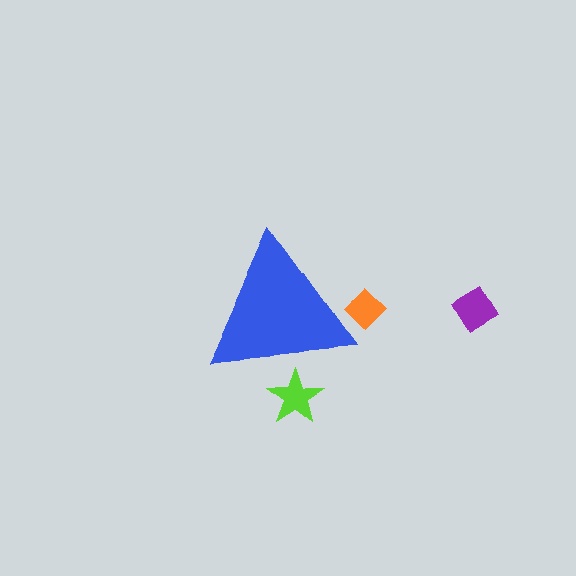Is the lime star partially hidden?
Yes, the lime star is partially hidden behind the blue triangle.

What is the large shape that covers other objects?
A blue triangle.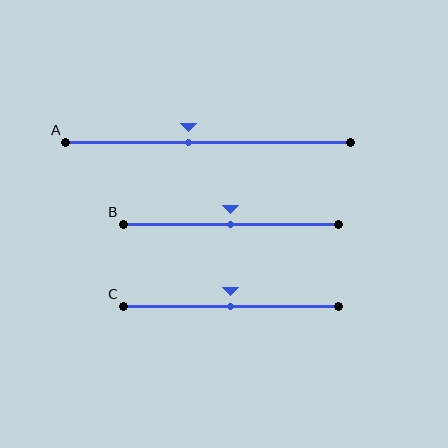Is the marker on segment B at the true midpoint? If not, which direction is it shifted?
Yes, the marker on segment B is at the true midpoint.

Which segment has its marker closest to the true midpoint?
Segment B has its marker closest to the true midpoint.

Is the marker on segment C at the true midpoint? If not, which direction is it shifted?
Yes, the marker on segment C is at the true midpoint.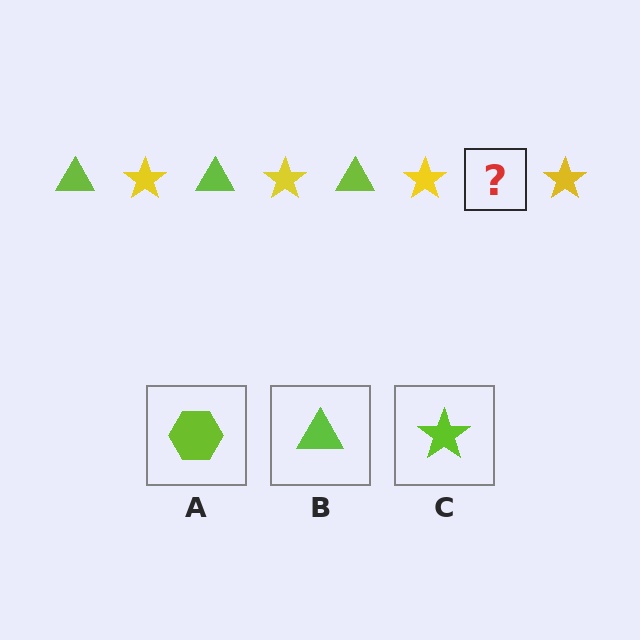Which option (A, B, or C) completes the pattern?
B.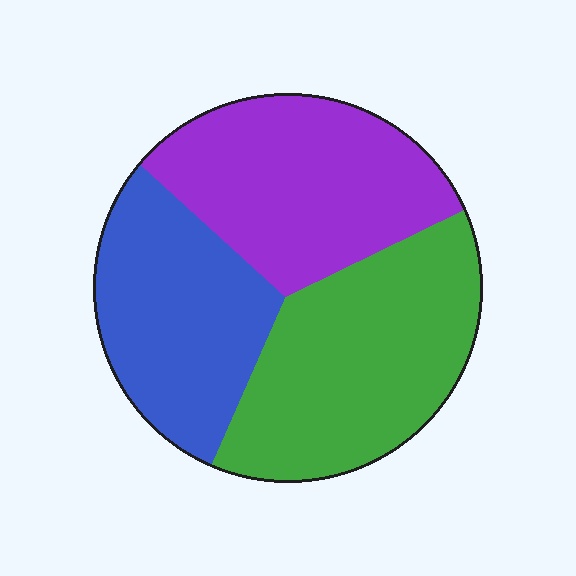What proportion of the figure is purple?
Purple takes up about one third (1/3) of the figure.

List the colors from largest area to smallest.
From largest to smallest: green, purple, blue.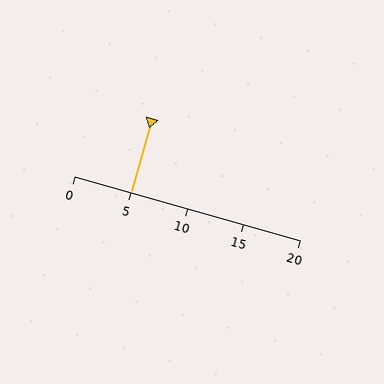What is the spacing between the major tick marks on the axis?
The major ticks are spaced 5 apart.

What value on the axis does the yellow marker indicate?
The marker indicates approximately 5.